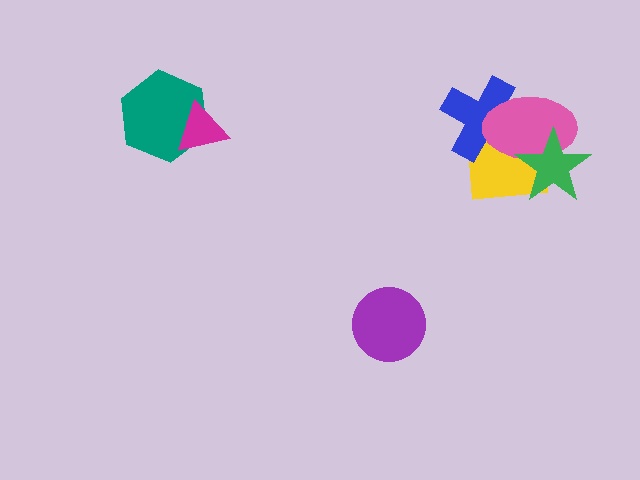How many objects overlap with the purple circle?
0 objects overlap with the purple circle.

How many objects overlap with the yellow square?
3 objects overlap with the yellow square.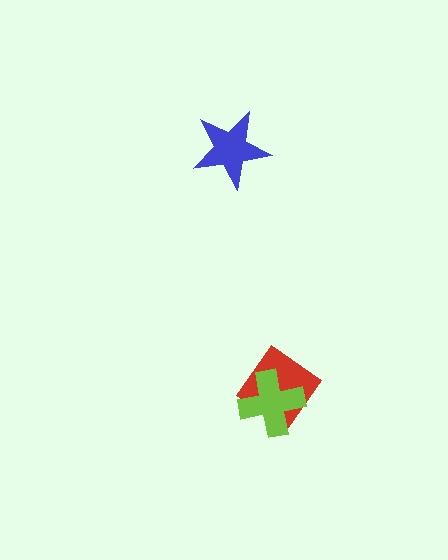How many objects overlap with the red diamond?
1 object overlaps with the red diamond.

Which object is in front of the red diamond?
The lime cross is in front of the red diamond.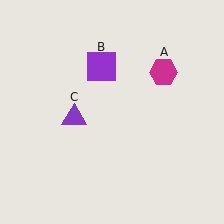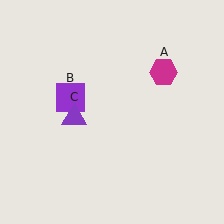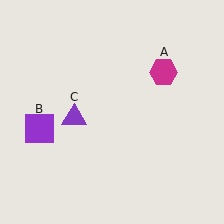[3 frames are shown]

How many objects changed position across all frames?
1 object changed position: purple square (object B).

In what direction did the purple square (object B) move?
The purple square (object B) moved down and to the left.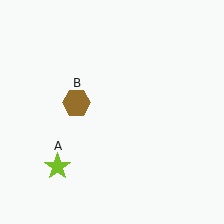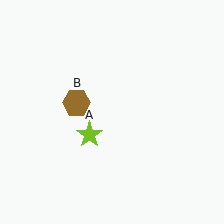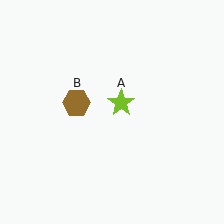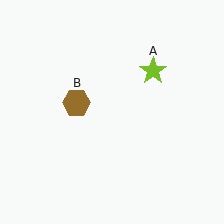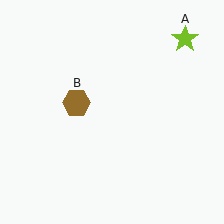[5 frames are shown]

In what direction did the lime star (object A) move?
The lime star (object A) moved up and to the right.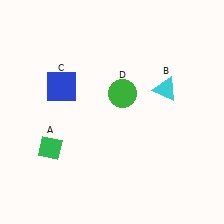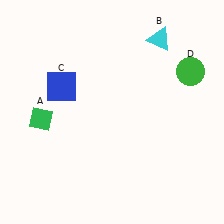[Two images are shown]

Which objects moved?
The objects that moved are: the green diamond (A), the cyan triangle (B), the green circle (D).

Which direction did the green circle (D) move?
The green circle (D) moved right.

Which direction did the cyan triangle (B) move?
The cyan triangle (B) moved up.